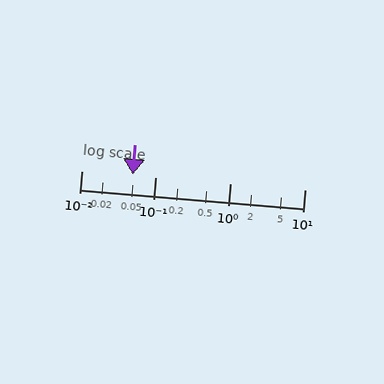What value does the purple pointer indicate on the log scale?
The pointer indicates approximately 0.049.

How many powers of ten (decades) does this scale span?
The scale spans 3 decades, from 0.01 to 10.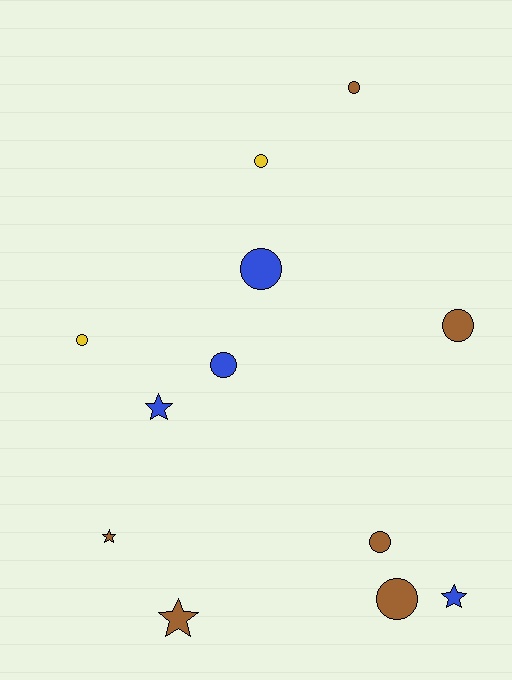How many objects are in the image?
There are 12 objects.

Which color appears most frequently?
Brown, with 6 objects.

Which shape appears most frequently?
Circle, with 8 objects.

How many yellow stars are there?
There are no yellow stars.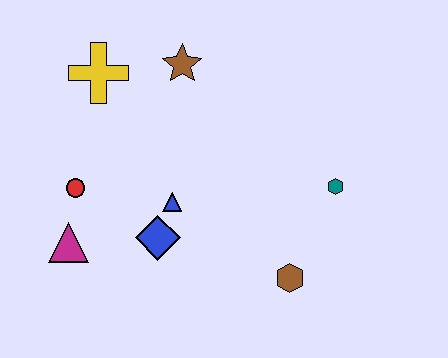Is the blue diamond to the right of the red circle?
Yes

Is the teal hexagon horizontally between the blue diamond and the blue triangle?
No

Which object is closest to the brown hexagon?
The teal hexagon is closest to the brown hexagon.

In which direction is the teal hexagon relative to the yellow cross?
The teal hexagon is to the right of the yellow cross.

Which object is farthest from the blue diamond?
The teal hexagon is farthest from the blue diamond.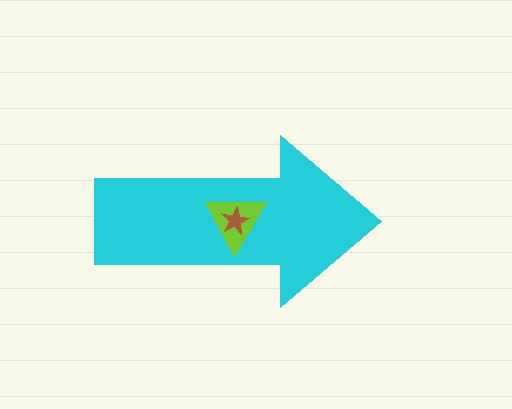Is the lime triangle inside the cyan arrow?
Yes.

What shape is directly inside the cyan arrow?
The lime triangle.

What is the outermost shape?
The cyan arrow.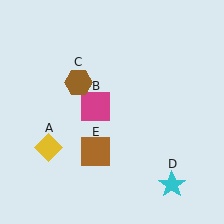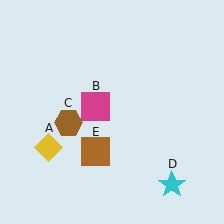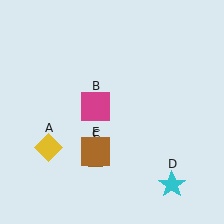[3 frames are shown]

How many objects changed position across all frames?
1 object changed position: brown hexagon (object C).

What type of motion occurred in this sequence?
The brown hexagon (object C) rotated counterclockwise around the center of the scene.